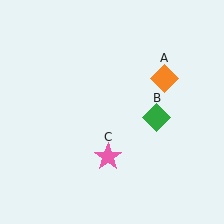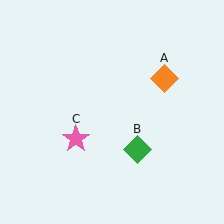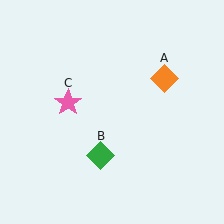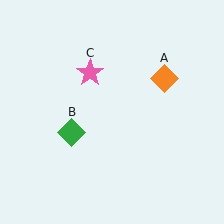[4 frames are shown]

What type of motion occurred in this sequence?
The green diamond (object B), pink star (object C) rotated clockwise around the center of the scene.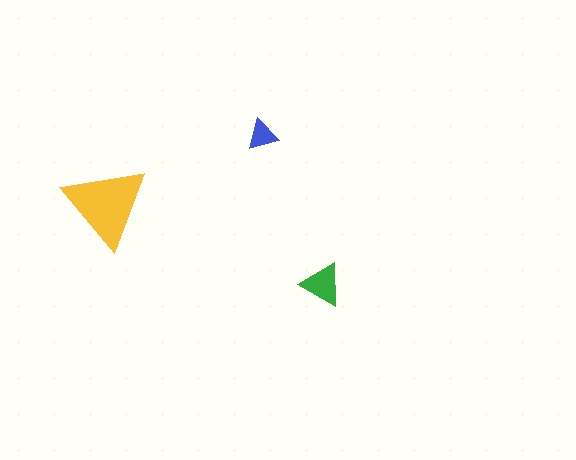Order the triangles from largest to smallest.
the yellow one, the green one, the blue one.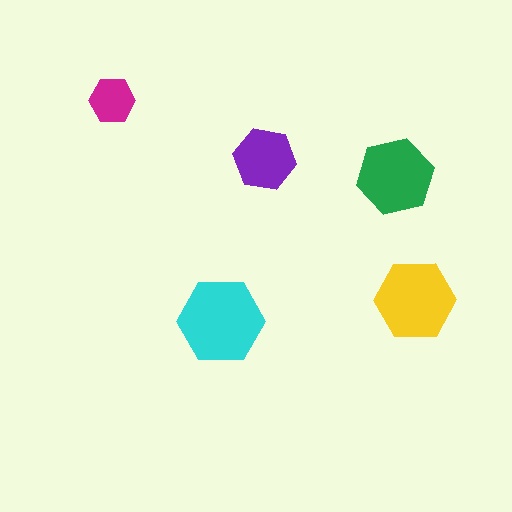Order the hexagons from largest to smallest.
the cyan one, the yellow one, the green one, the purple one, the magenta one.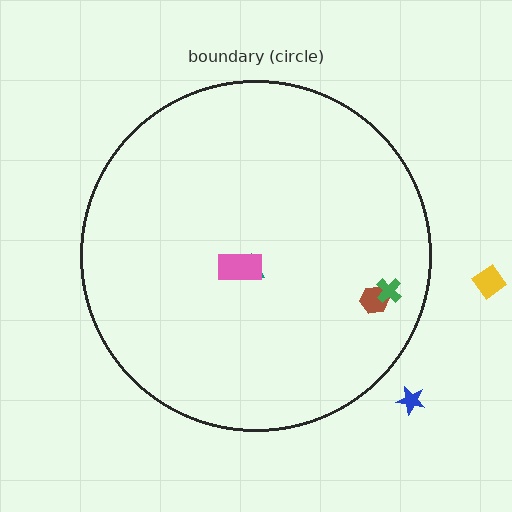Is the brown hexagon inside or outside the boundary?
Inside.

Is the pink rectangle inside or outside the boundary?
Inside.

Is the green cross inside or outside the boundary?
Inside.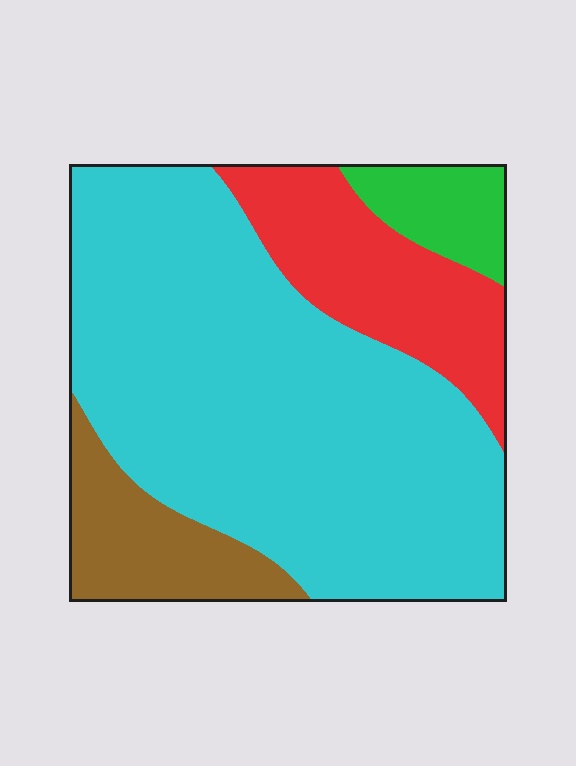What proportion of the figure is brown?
Brown covers roughly 10% of the figure.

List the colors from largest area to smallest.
From largest to smallest: cyan, red, brown, green.